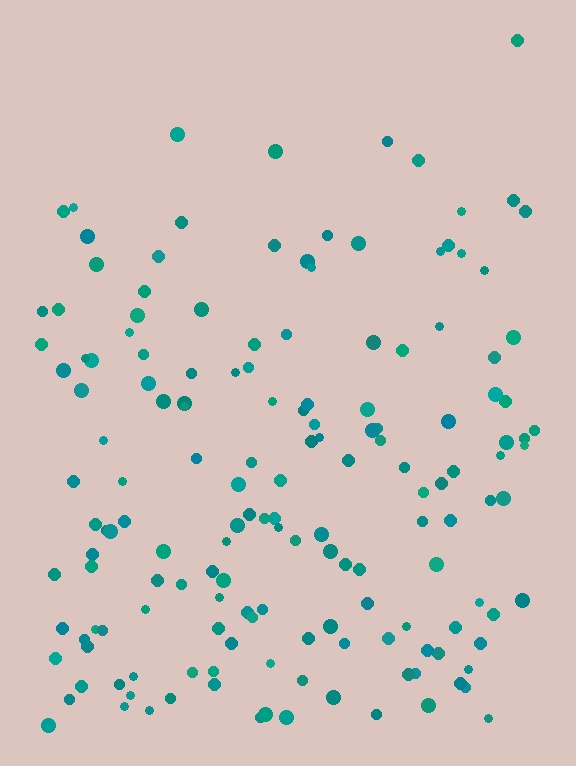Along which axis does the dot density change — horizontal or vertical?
Vertical.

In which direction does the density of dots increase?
From top to bottom, with the bottom side densest.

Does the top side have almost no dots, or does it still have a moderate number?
Still a moderate number, just noticeably fewer than the bottom.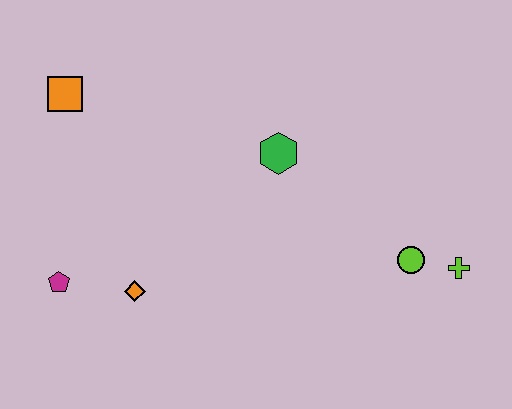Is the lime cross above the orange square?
No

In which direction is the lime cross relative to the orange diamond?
The lime cross is to the right of the orange diamond.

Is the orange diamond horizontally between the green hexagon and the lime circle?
No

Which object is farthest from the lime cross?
The orange square is farthest from the lime cross.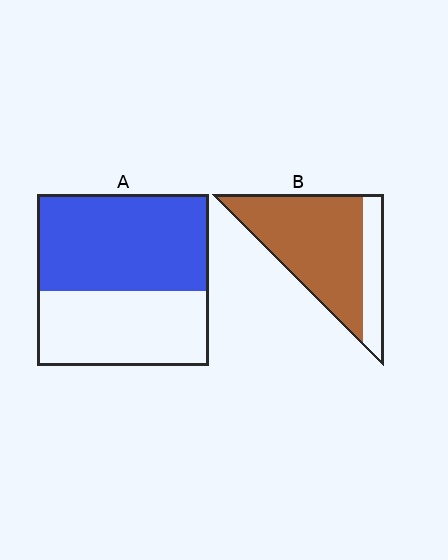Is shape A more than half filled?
Yes.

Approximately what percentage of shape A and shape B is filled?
A is approximately 55% and B is approximately 75%.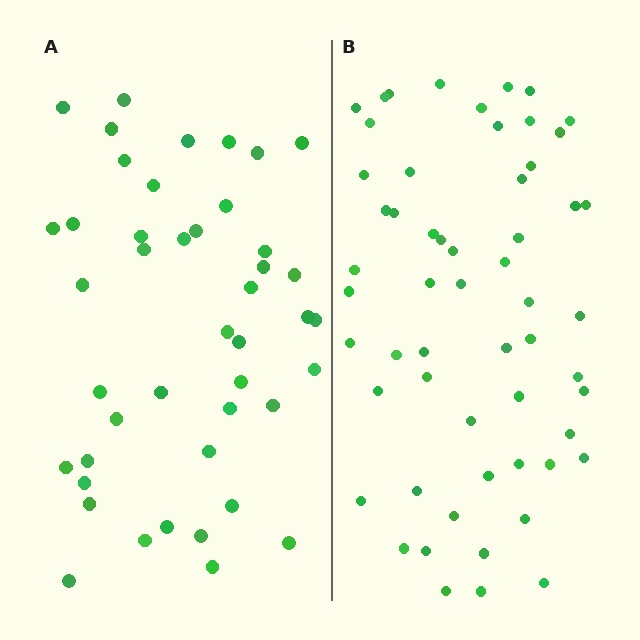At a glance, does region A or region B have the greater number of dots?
Region B (the right region) has more dots.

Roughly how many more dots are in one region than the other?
Region B has approximately 15 more dots than region A.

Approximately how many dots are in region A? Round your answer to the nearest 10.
About 40 dots. (The exact count is 44, which rounds to 40.)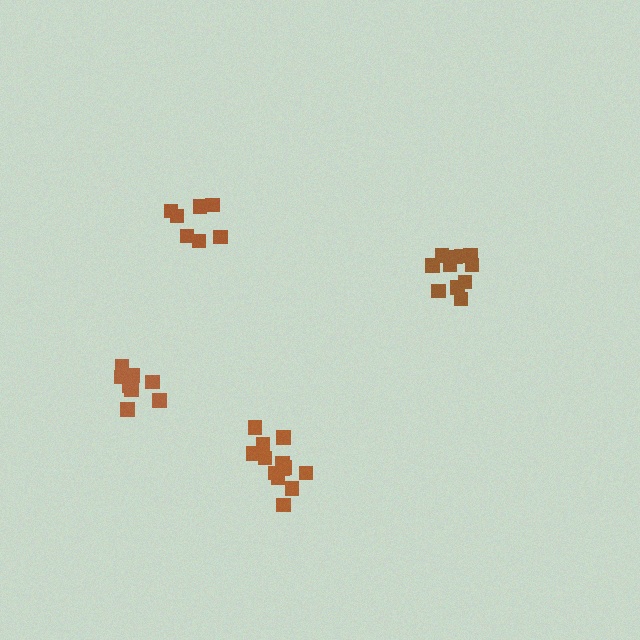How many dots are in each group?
Group 1: 13 dots, Group 2: 7 dots, Group 3: 11 dots, Group 4: 9 dots (40 total).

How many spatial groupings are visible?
There are 4 spatial groupings.